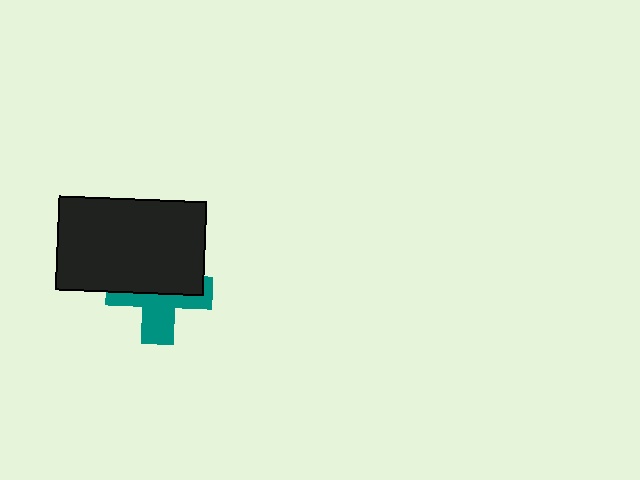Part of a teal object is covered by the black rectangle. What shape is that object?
It is a cross.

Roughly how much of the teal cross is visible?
About half of it is visible (roughly 46%).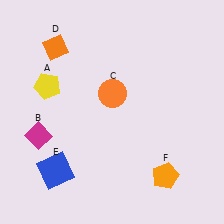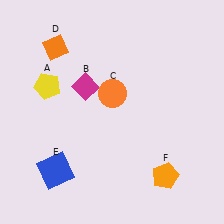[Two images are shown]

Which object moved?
The magenta diamond (B) moved up.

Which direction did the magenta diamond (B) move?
The magenta diamond (B) moved up.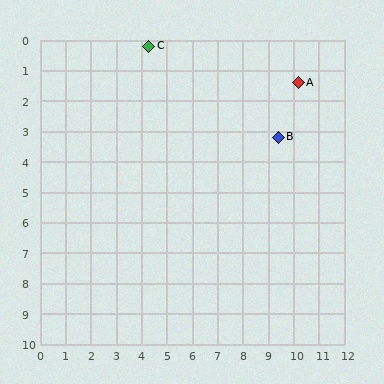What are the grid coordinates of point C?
Point C is at approximately (4.3, 0.2).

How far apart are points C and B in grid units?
Points C and B are about 5.9 grid units apart.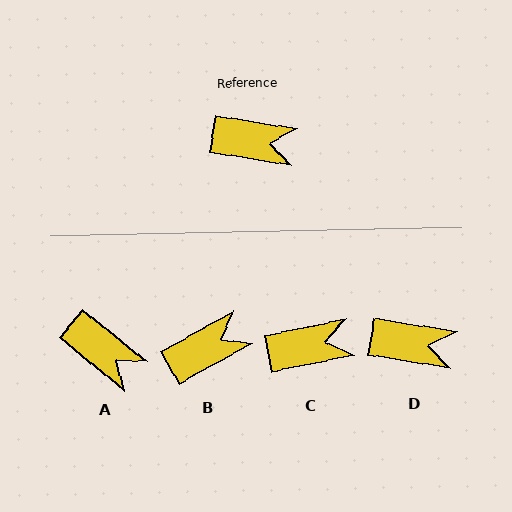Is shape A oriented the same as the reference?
No, it is off by about 30 degrees.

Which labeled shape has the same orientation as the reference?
D.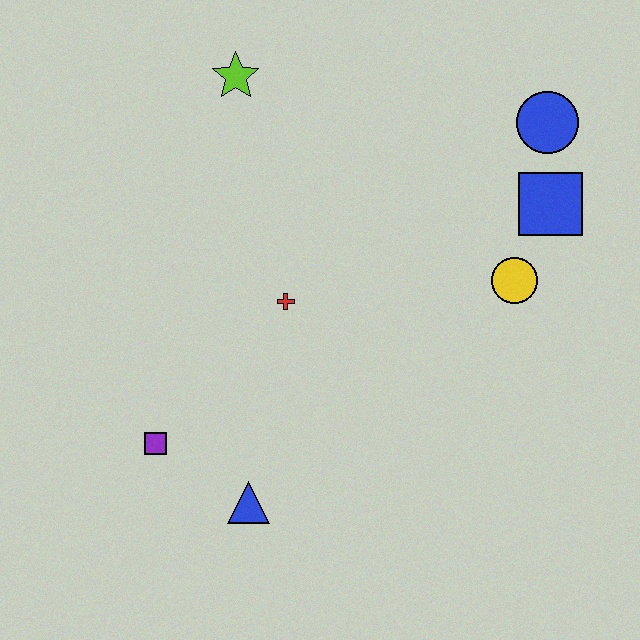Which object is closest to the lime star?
The red cross is closest to the lime star.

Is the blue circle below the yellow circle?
No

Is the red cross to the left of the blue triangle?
No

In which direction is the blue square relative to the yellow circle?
The blue square is above the yellow circle.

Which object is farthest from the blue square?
The purple square is farthest from the blue square.